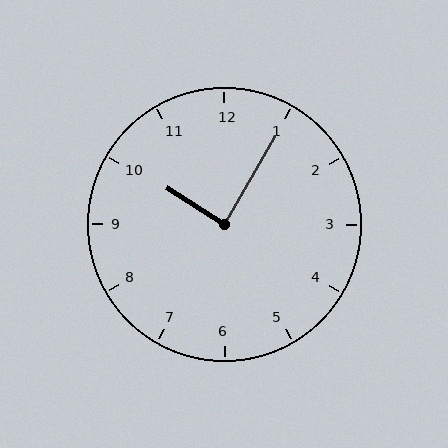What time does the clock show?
10:05.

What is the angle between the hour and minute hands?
Approximately 88 degrees.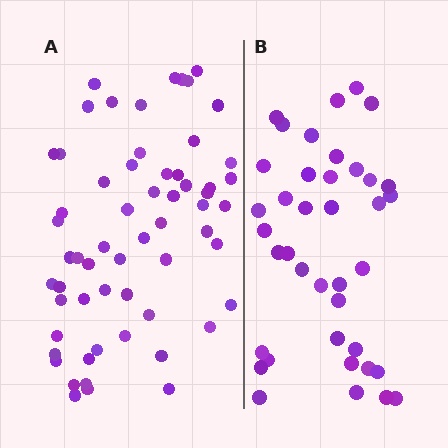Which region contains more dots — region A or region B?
Region A (the left region) has more dots.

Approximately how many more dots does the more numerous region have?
Region A has approximately 20 more dots than region B.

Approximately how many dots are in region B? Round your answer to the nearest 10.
About 40 dots. (The exact count is 39, which rounds to 40.)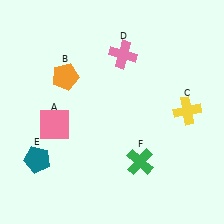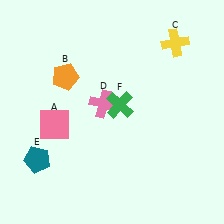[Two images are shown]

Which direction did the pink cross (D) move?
The pink cross (D) moved down.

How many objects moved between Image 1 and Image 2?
3 objects moved between the two images.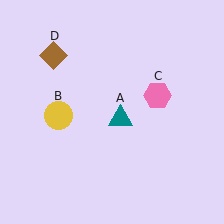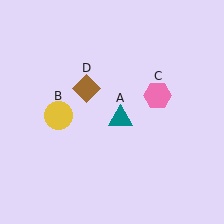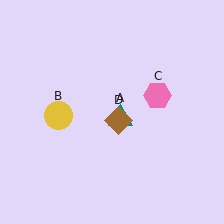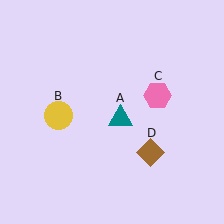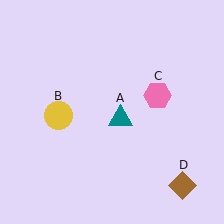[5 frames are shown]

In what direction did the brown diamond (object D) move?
The brown diamond (object D) moved down and to the right.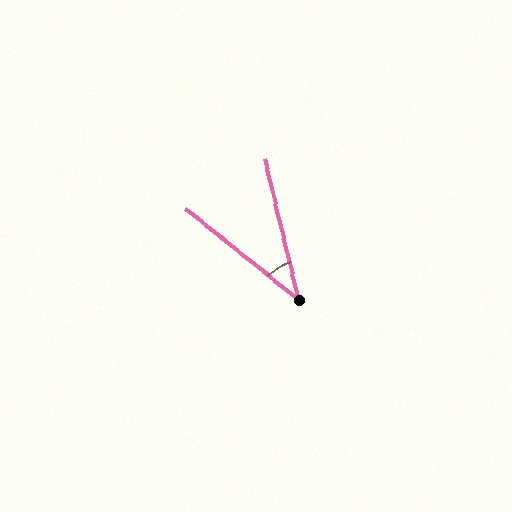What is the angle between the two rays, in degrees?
Approximately 38 degrees.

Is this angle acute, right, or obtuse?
It is acute.